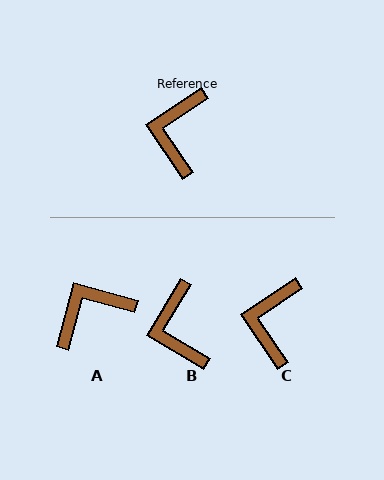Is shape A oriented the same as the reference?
No, it is off by about 49 degrees.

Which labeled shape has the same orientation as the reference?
C.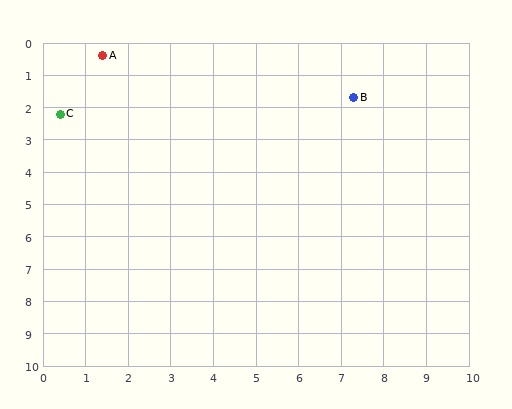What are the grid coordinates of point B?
Point B is at approximately (7.3, 1.7).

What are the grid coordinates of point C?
Point C is at approximately (0.4, 2.2).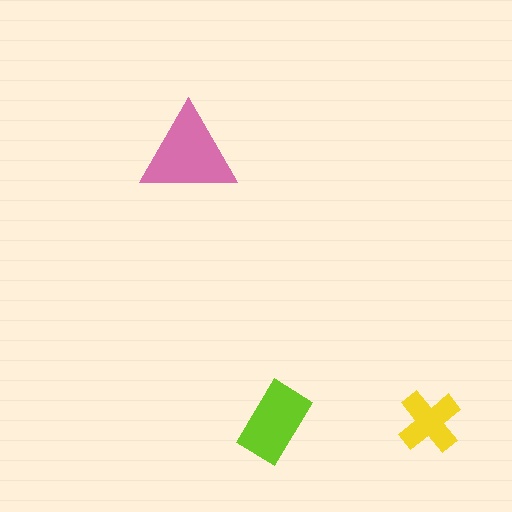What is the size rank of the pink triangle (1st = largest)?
1st.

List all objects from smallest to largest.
The yellow cross, the lime rectangle, the pink triangle.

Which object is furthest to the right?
The yellow cross is rightmost.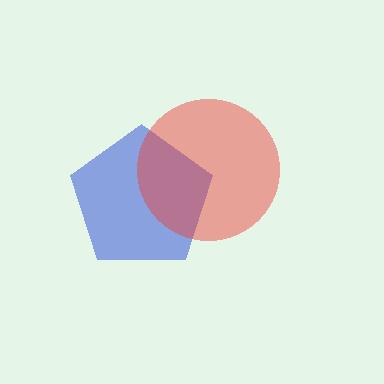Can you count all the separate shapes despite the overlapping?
Yes, there are 2 separate shapes.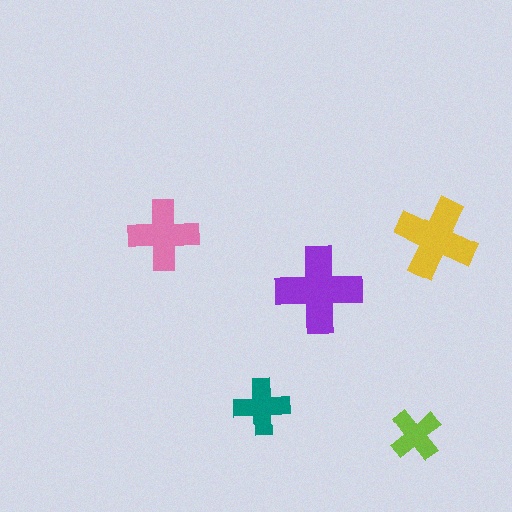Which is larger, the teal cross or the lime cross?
The teal one.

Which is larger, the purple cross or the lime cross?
The purple one.